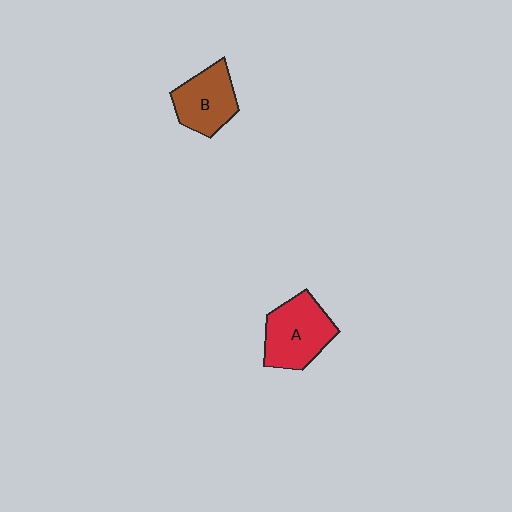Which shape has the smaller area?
Shape B (brown).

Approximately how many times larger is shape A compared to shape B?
Approximately 1.2 times.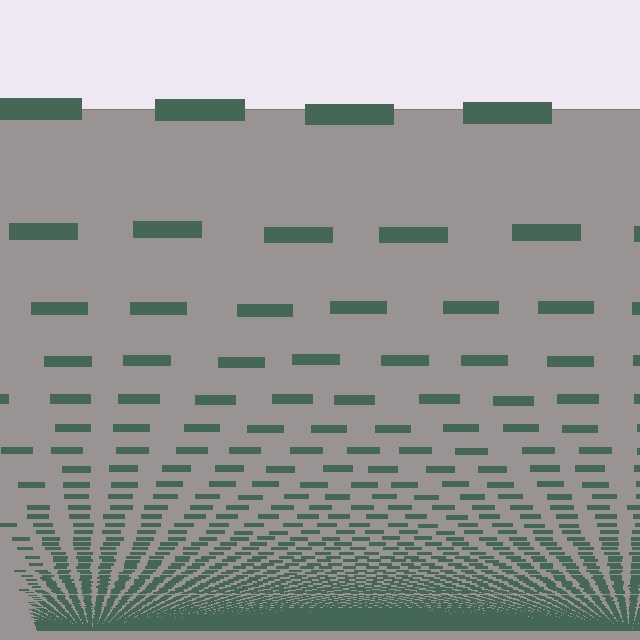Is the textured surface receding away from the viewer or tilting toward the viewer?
The surface appears to tilt toward the viewer. Texture elements get larger and sparser toward the top.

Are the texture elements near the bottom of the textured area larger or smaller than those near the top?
Smaller. The gradient is inverted — elements near the bottom are smaller and denser.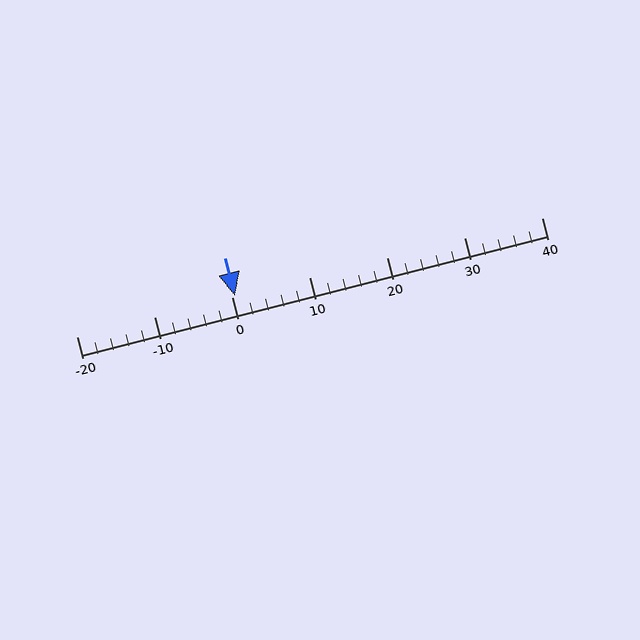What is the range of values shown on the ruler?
The ruler shows values from -20 to 40.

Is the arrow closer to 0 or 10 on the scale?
The arrow is closer to 0.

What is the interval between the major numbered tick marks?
The major tick marks are spaced 10 units apart.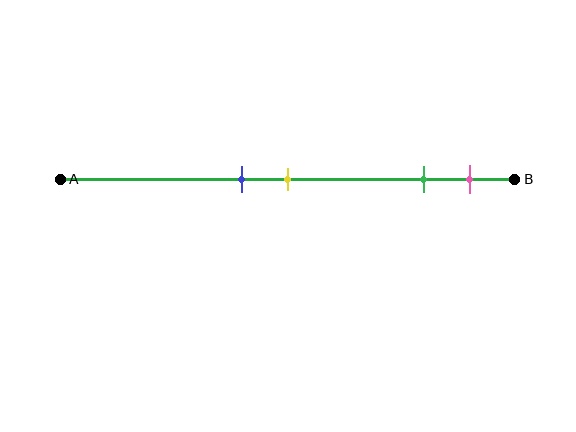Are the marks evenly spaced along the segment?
No, the marks are not evenly spaced.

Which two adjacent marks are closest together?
The blue and yellow marks are the closest adjacent pair.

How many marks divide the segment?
There are 4 marks dividing the segment.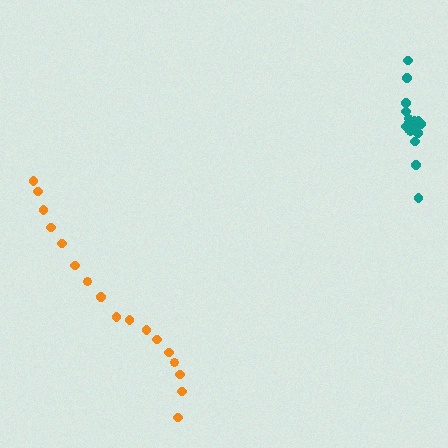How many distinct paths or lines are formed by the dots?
There are 2 distinct paths.